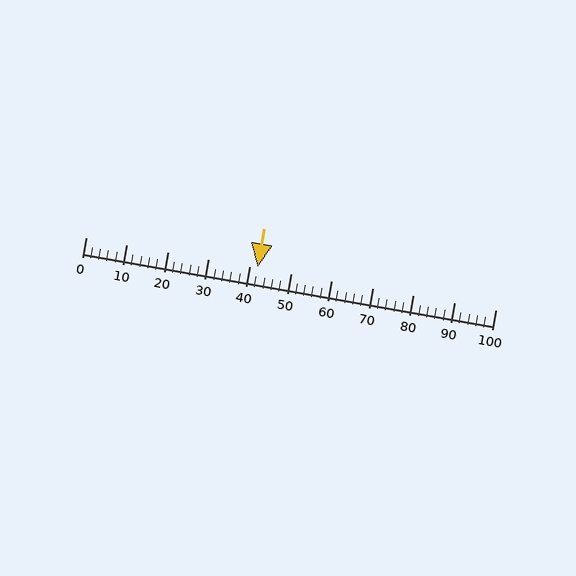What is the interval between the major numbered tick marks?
The major tick marks are spaced 10 units apart.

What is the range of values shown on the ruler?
The ruler shows values from 0 to 100.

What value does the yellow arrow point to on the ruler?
The yellow arrow points to approximately 42.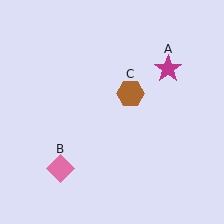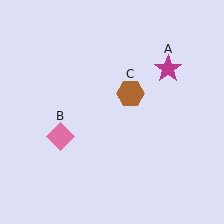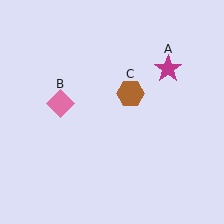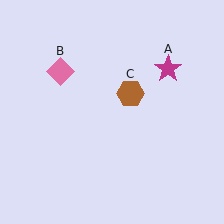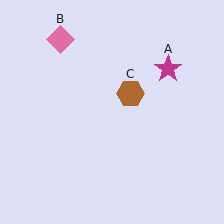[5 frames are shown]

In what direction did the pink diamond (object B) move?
The pink diamond (object B) moved up.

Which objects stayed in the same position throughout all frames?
Magenta star (object A) and brown hexagon (object C) remained stationary.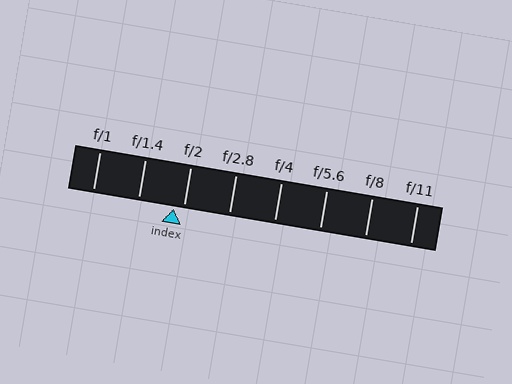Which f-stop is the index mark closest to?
The index mark is closest to f/2.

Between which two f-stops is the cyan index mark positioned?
The index mark is between f/1.4 and f/2.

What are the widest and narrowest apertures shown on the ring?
The widest aperture shown is f/1 and the narrowest is f/11.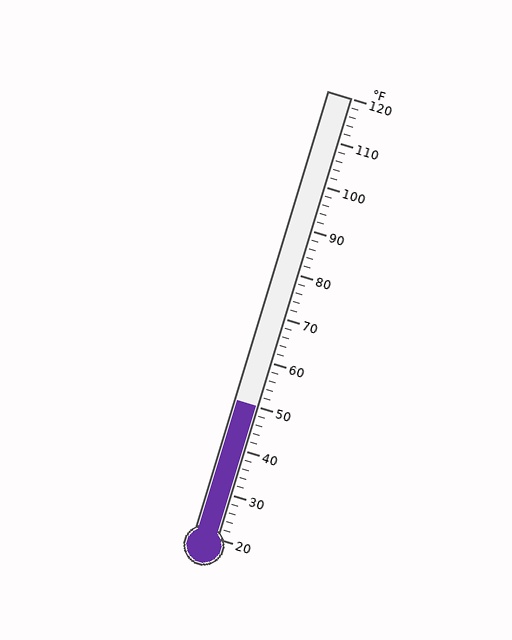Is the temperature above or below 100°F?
The temperature is below 100°F.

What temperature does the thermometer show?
The thermometer shows approximately 50°F.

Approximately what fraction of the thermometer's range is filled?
The thermometer is filled to approximately 30% of its range.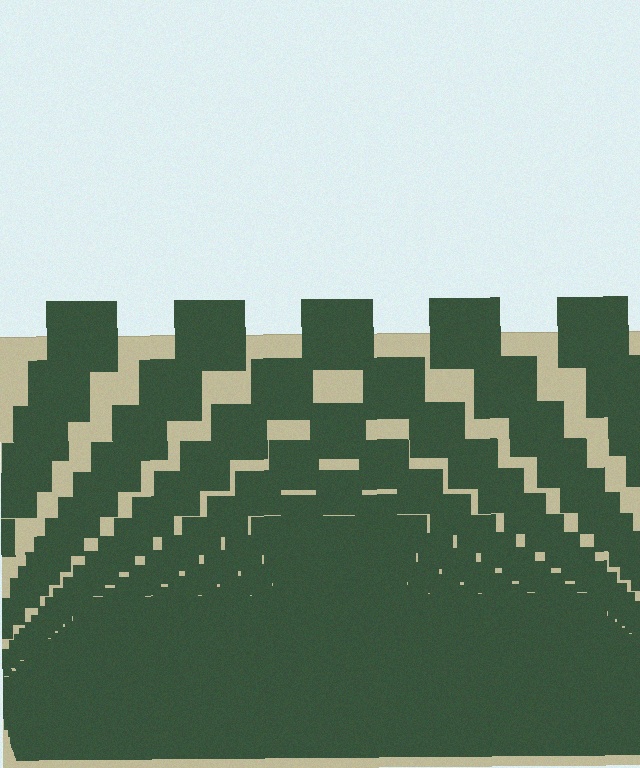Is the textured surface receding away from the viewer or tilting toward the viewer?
The surface appears to tilt toward the viewer. Texture elements get larger and sparser toward the top.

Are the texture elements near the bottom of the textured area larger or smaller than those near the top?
Smaller. The gradient is inverted — elements near the bottom are smaller and denser.